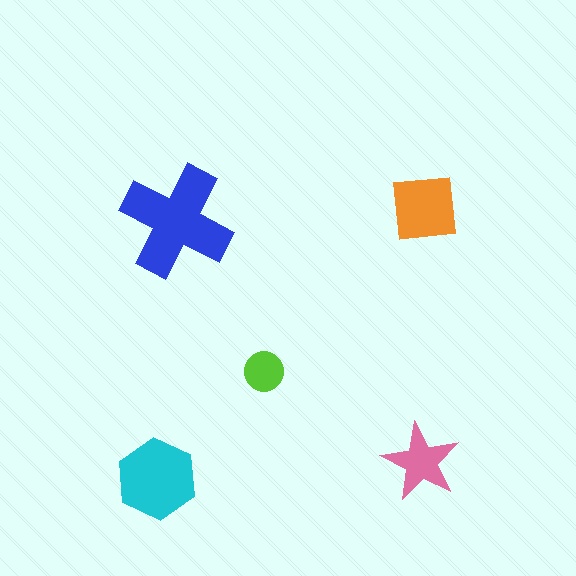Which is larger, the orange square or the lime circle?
The orange square.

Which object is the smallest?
The lime circle.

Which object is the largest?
The blue cross.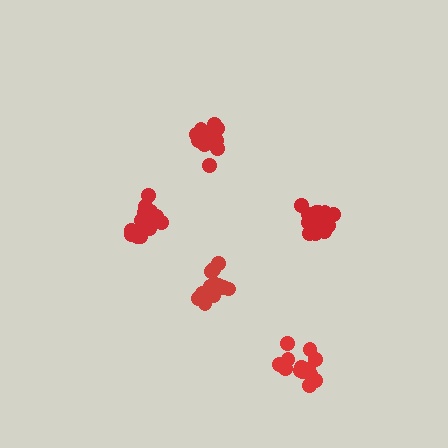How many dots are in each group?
Group 1: 17 dots, Group 2: 11 dots, Group 3: 15 dots, Group 4: 14 dots, Group 5: 14 dots (71 total).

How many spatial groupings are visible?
There are 5 spatial groupings.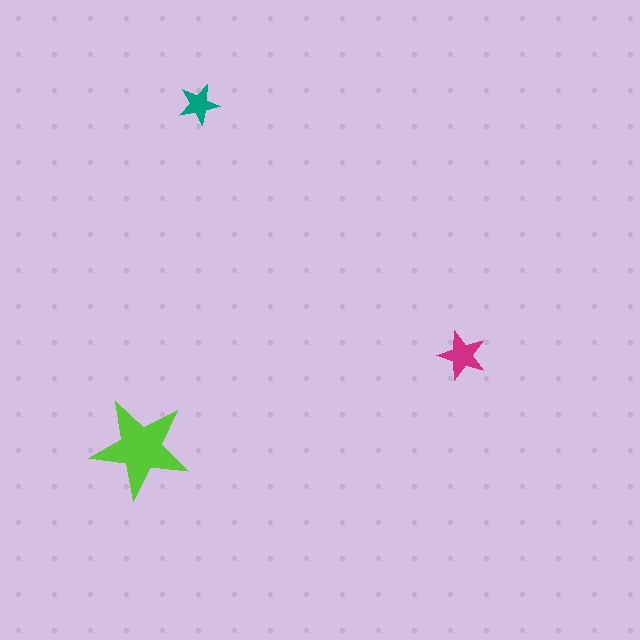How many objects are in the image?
There are 3 objects in the image.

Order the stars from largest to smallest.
the lime one, the magenta one, the teal one.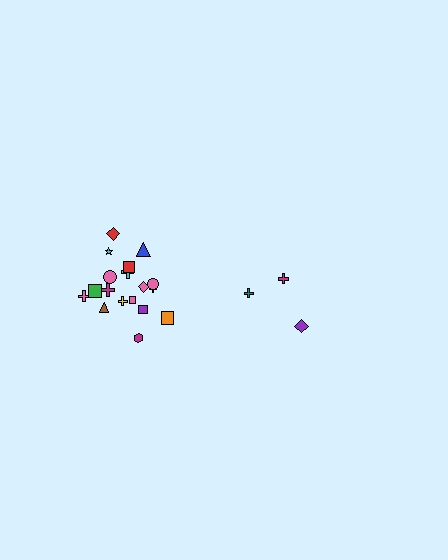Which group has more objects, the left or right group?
The left group.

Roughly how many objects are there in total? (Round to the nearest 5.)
Roughly 20 objects in total.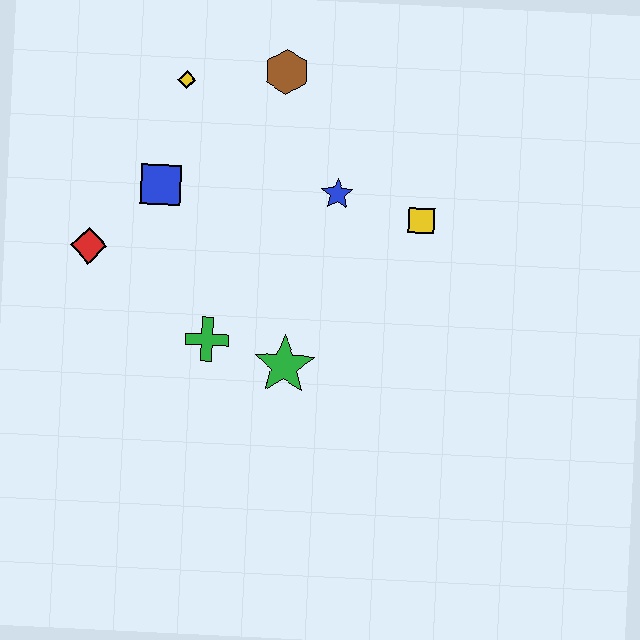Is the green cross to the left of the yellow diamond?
No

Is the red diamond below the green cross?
No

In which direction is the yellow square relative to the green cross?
The yellow square is to the right of the green cross.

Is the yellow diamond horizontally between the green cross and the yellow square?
No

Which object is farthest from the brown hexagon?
The green star is farthest from the brown hexagon.